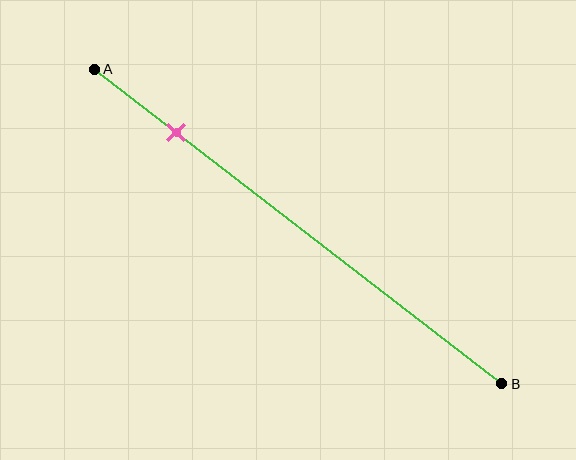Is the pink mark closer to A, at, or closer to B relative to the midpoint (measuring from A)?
The pink mark is closer to point A than the midpoint of segment AB.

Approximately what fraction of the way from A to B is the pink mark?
The pink mark is approximately 20% of the way from A to B.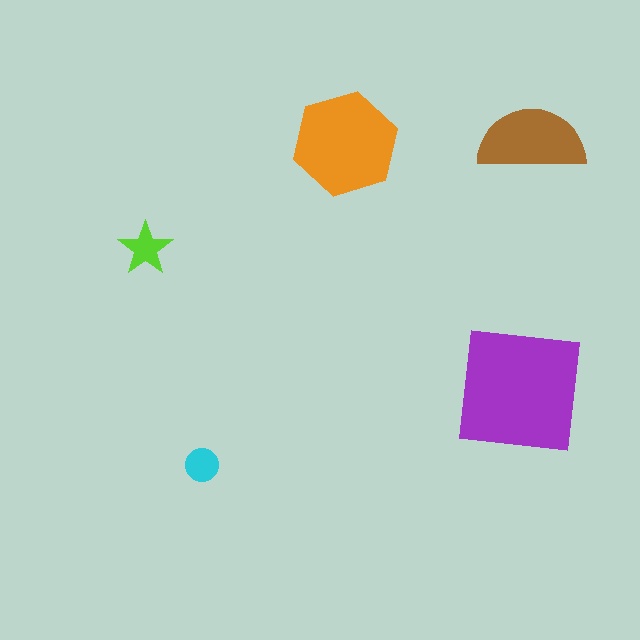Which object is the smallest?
The cyan circle.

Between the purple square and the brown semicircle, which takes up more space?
The purple square.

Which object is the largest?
The purple square.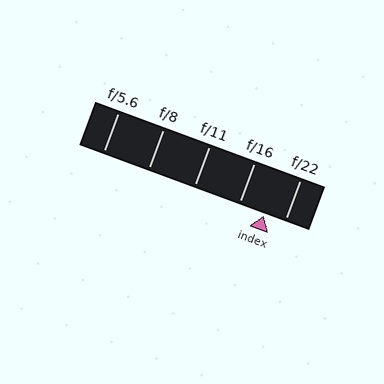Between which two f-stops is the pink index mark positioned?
The index mark is between f/16 and f/22.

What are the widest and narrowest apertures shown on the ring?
The widest aperture shown is f/5.6 and the narrowest is f/22.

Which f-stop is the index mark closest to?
The index mark is closest to f/22.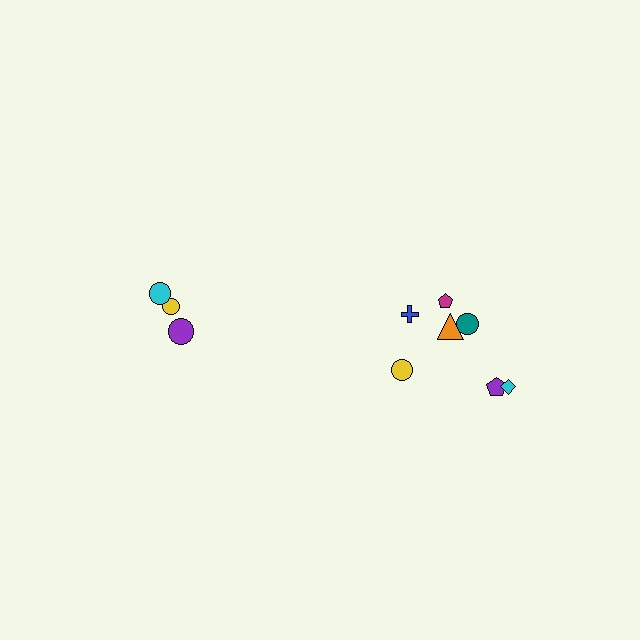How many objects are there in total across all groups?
There are 10 objects.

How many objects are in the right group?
There are 7 objects.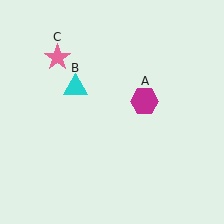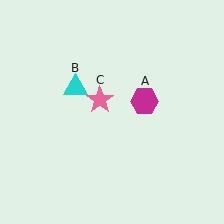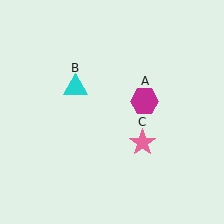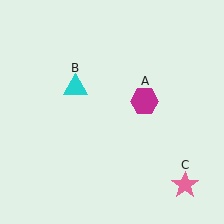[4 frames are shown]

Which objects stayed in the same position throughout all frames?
Magenta hexagon (object A) and cyan triangle (object B) remained stationary.